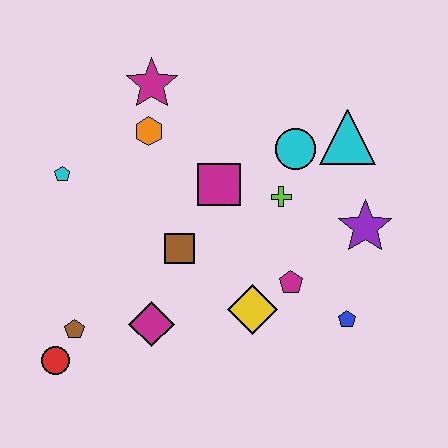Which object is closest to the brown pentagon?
The red circle is closest to the brown pentagon.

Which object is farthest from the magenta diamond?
The cyan triangle is farthest from the magenta diamond.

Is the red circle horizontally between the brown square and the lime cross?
No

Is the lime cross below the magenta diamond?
No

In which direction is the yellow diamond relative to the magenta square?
The yellow diamond is below the magenta square.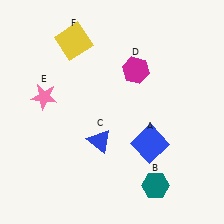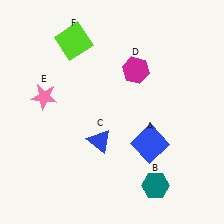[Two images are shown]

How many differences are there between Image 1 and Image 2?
There is 1 difference between the two images.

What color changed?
The square (F) changed from yellow in Image 1 to lime in Image 2.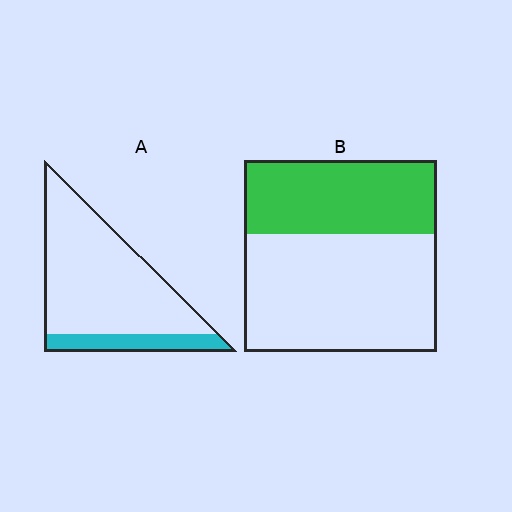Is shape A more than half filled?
No.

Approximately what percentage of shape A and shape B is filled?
A is approximately 20% and B is approximately 40%.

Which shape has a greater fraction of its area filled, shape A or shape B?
Shape B.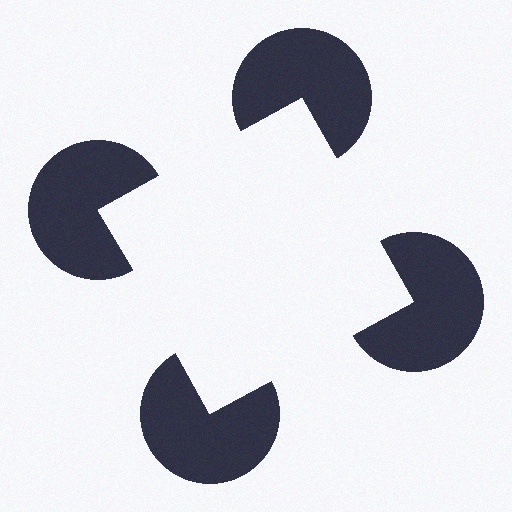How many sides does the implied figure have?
4 sides.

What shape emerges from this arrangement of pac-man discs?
An illusory square — its edges are inferred from the aligned wedge cuts in the pac-man discs, not physically drawn.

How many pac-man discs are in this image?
There are 4 — one at each vertex of the illusory square.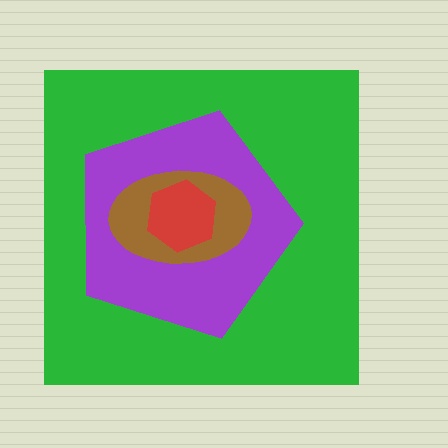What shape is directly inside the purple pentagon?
The brown ellipse.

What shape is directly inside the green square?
The purple pentagon.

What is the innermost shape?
The red hexagon.